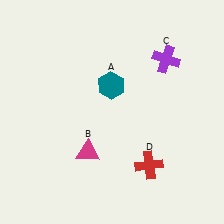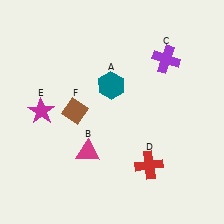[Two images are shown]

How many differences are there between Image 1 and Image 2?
There are 2 differences between the two images.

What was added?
A magenta star (E), a brown diamond (F) were added in Image 2.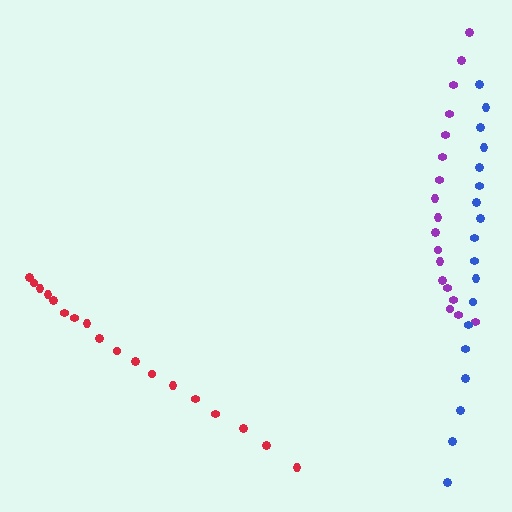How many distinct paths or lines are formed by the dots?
There are 3 distinct paths.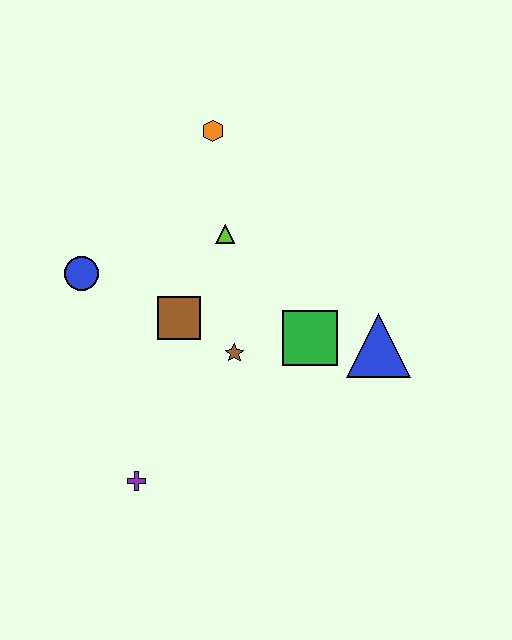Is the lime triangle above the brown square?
Yes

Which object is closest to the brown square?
The brown star is closest to the brown square.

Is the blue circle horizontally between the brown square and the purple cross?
No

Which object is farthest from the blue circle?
The blue triangle is farthest from the blue circle.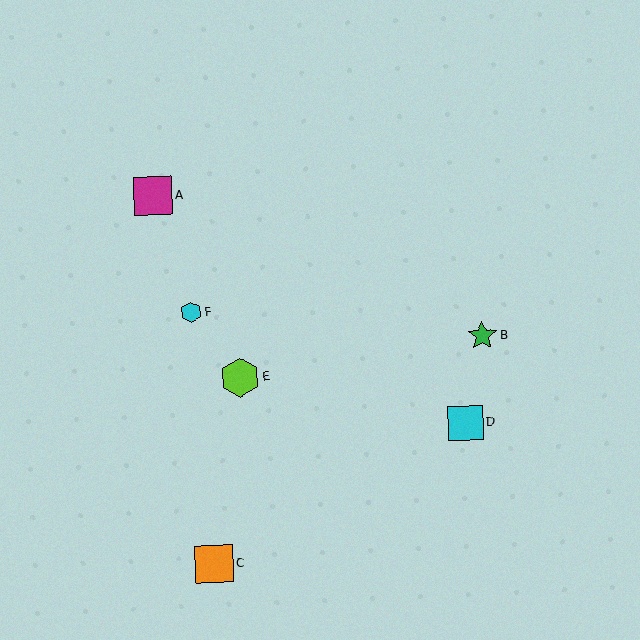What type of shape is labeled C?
Shape C is an orange square.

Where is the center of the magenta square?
The center of the magenta square is at (153, 196).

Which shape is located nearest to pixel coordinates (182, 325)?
The cyan hexagon (labeled F) at (191, 312) is nearest to that location.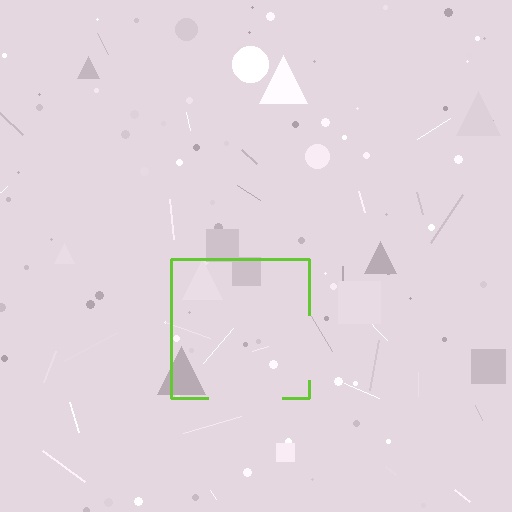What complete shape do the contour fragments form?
The contour fragments form a square.